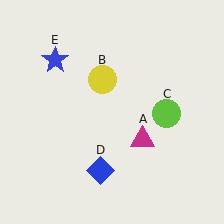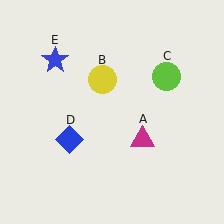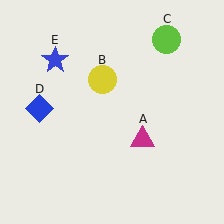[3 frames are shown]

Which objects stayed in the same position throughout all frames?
Magenta triangle (object A) and yellow circle (object B) and blue star (object E) remained stationary.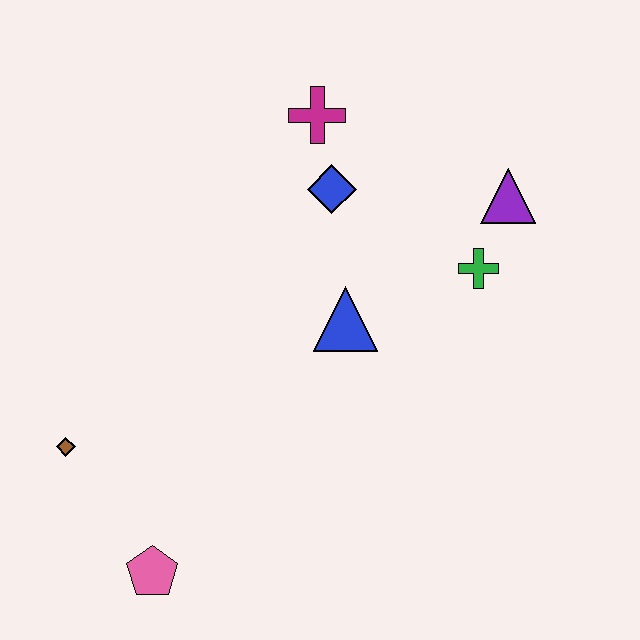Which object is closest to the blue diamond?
The magenta cross is closest to the blue diamond.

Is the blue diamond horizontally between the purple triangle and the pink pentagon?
Yes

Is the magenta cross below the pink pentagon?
No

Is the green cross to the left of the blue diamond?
No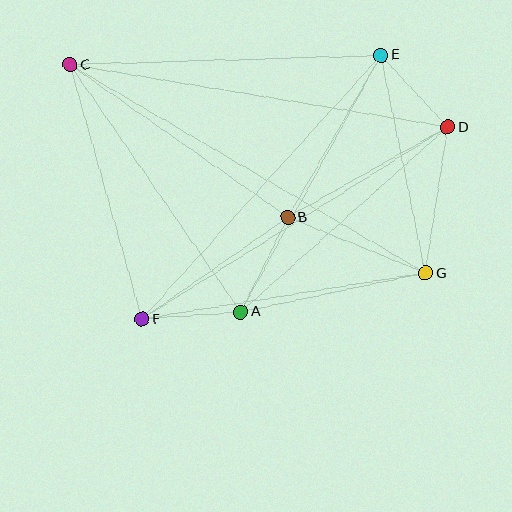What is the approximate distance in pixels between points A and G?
The distance between A and G is approximately 189 pixels.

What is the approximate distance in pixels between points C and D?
The distance between C and D is approximately 383 pixels.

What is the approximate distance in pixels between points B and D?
The distance between B and D is approximately 184 pixels.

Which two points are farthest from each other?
Points C and G are farthest from each other.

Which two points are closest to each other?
Points D and E are closest to each other.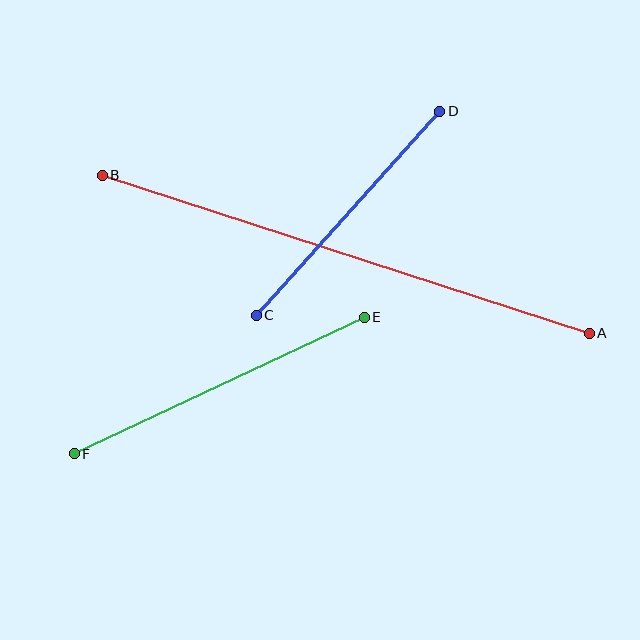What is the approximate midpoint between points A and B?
The midpoint is at approximately (346, 254) pixels.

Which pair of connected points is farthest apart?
Points A and B are farthest apart.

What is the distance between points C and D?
The distance is approximately 274 pixels.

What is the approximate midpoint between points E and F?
The midpoint is at approximately (219, 386) pixels.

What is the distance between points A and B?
The distance is approximately 512 pixels.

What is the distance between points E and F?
The distance is approximately 321 pixels.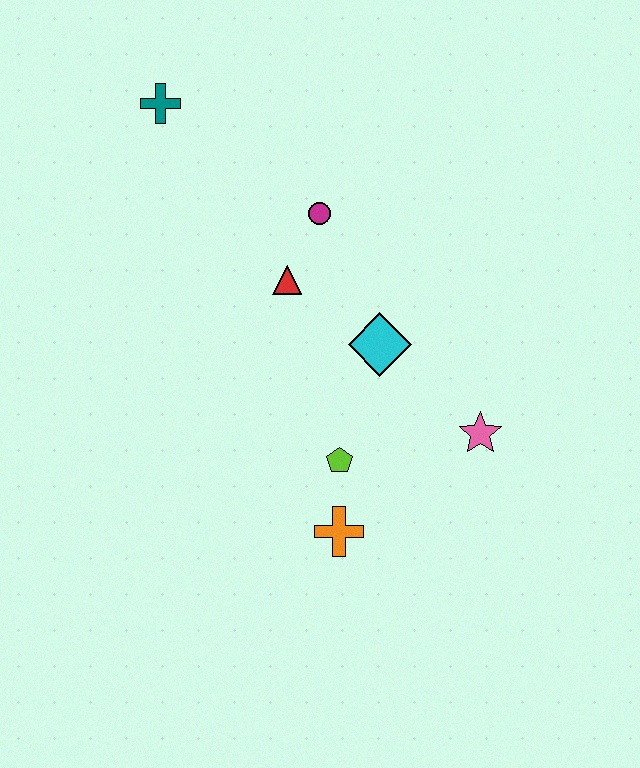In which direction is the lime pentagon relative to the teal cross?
The lime pentagon is below the teal cross.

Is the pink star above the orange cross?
Yes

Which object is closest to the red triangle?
The magenta circle is closest to the red triangle.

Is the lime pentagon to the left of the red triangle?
No